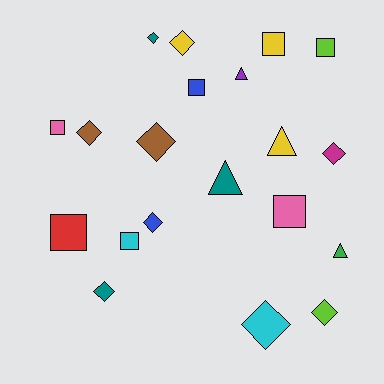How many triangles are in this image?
There are 4 triangles.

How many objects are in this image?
There are 20 objects.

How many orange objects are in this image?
There are no orange objects.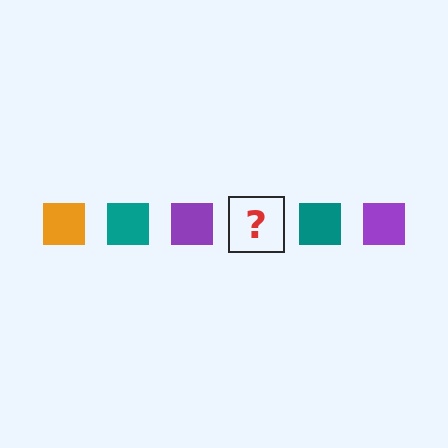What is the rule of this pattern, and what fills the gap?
The rule is that the pattern cycles through orange, teal, purple squares. The gap should be filled with an orange square.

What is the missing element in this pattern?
The missing element is an orange square.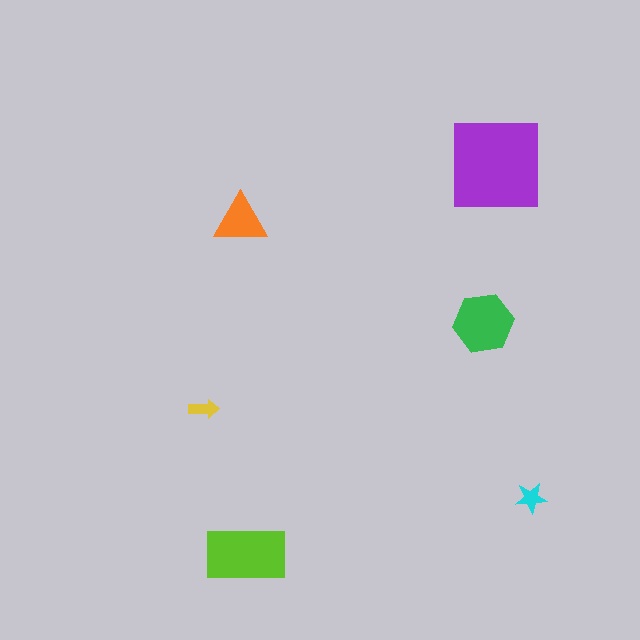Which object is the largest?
The purple square.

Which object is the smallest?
The yellow arrow.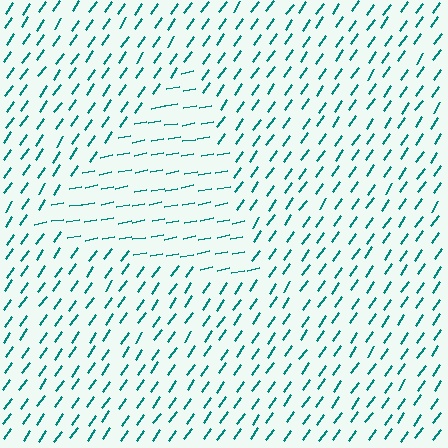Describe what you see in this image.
The image is filled with small teal line segments. A triangle region in the image has lines oriented differently from the surrounding lines, creating a visible texture boundary.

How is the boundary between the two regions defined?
The boundary is defined purely by a change in line orientation (approximately 45 degrees difference). All lines are the same color and thickness.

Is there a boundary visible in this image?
Yes, there is a texture boundary formed by a change in line orientation.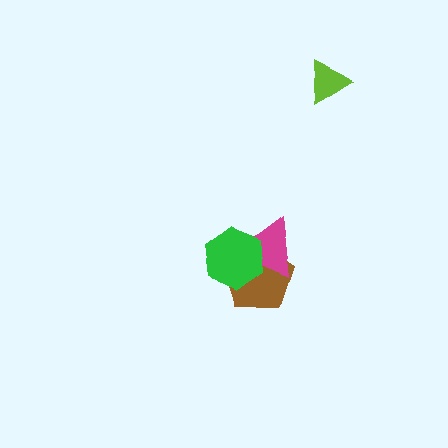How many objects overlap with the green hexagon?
2 objects overlap with the green hexagon.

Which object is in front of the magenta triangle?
The green hexagon is in front of the magenta triangle.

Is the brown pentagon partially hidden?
Yes, it is partially covered by another shape.